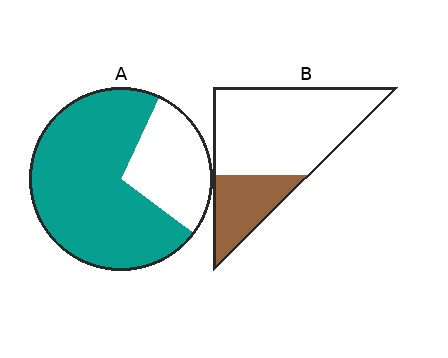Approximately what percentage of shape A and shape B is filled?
A is approximately 70% and B is approximately 25%.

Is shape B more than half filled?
No.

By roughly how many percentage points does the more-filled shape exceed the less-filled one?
By roughly 45 percentage points (A over B).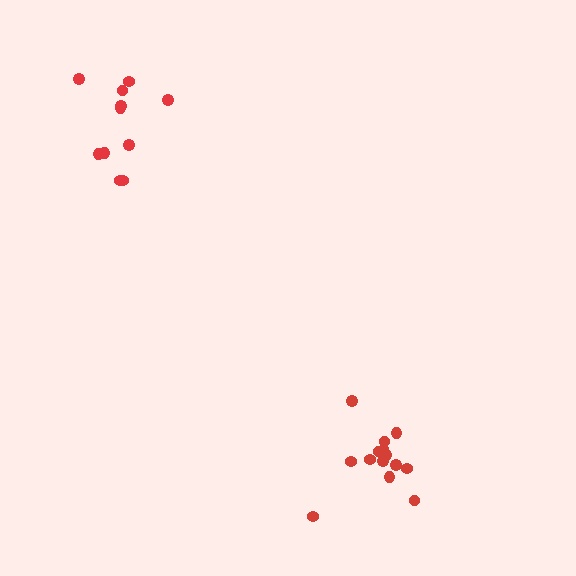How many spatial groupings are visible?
There are 2 spatial groupings.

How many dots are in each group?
Group 1: 14 dots, Group 2: 11 dots (25 total).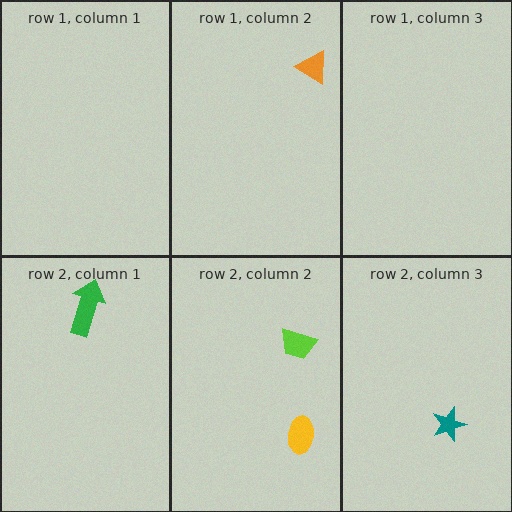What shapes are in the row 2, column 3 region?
The teal star.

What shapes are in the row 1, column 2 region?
The orange triangle.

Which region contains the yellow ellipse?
The row 2, column 2 region.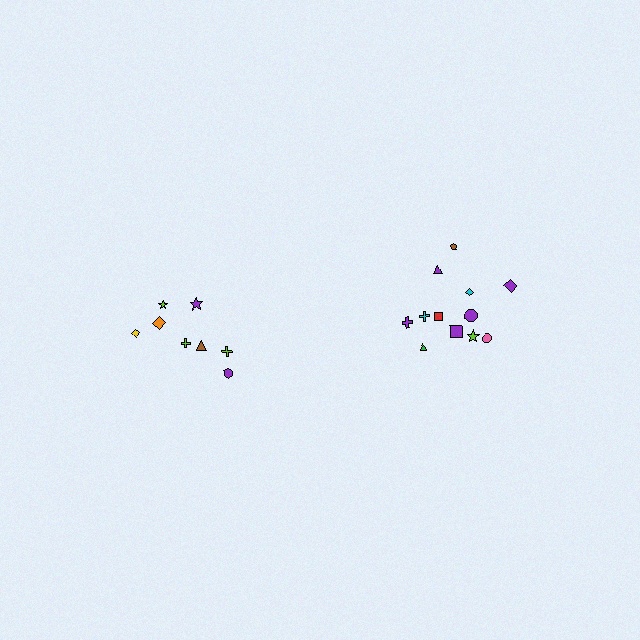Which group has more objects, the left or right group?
The right group.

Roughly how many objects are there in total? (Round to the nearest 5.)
Roughly 20 objects in total.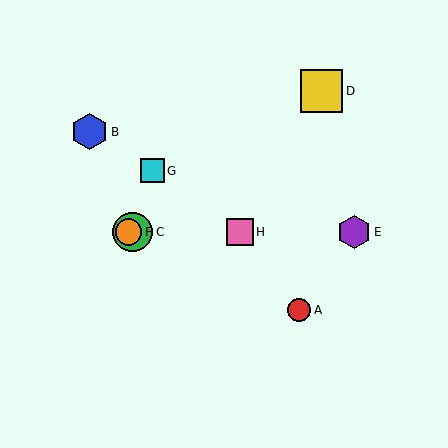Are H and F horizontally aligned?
Yes, both are at y≈232.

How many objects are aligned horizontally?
4 objects (C, E, F, H) are aligned horizontally.